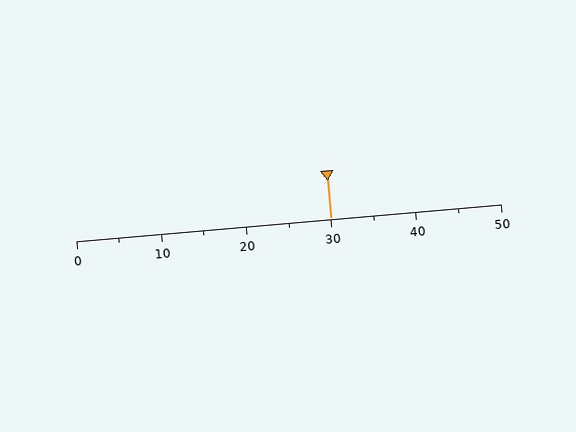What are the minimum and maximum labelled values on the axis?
The axis runs from 0 to 50.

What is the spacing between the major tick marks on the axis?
The major ticks are spaced 10 apart.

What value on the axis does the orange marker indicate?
The marker indicates approximately 30.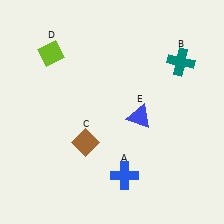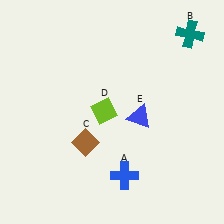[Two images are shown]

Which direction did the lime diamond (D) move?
The lime diamond (D) moved down.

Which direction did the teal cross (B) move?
The teal cross (B) moved up.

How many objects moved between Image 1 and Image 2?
2 objects moved between the two images.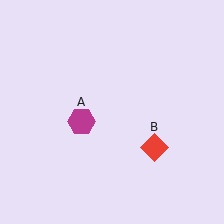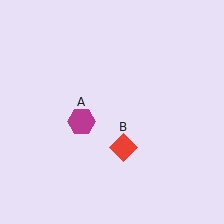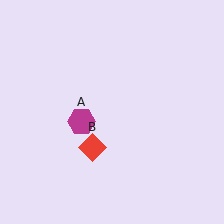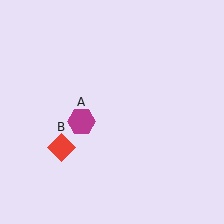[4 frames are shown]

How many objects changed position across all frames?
1 object changed position: red diamond (object B).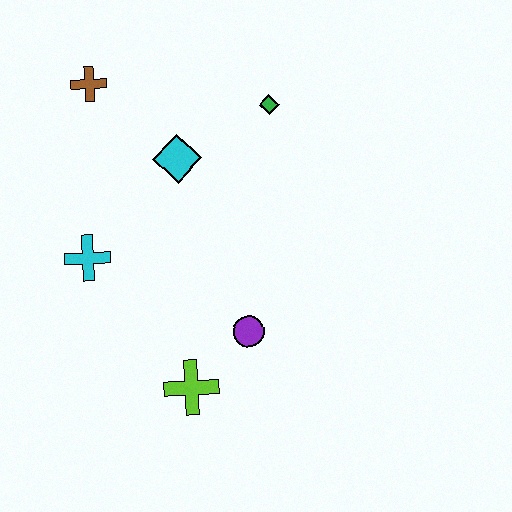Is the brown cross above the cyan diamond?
Yes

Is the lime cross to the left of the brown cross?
No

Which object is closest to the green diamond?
The cyan diamond is closest to the green diamond.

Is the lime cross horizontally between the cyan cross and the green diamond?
Yes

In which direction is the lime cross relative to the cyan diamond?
The lime cross is below the cyan diamond.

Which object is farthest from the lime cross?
The brown cross is farthest from the lime cross.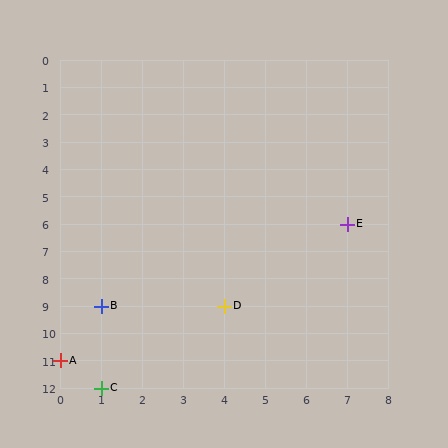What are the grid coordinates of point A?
Point A is at grid coordinates (0, 11).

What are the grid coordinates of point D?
Point D is at grid coordinates (4, 9).